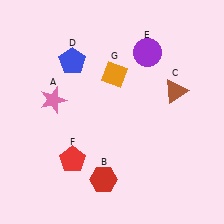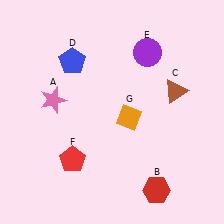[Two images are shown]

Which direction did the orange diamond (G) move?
The orange diamond (G) moved down.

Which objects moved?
The objects that moved are: the red hexagon (B), the orange diamond (G).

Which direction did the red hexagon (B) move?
The red hexagon (B) moved right.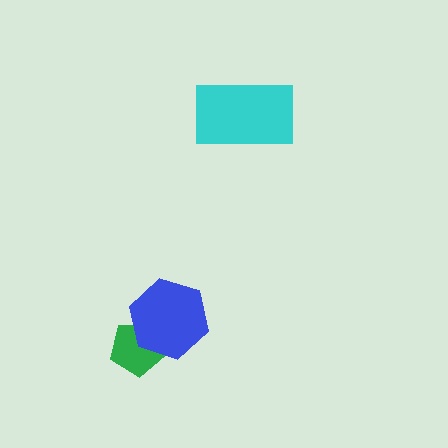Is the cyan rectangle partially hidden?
No, no other shape covers it.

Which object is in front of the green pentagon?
The blue hexagon is in front of the green pentagon.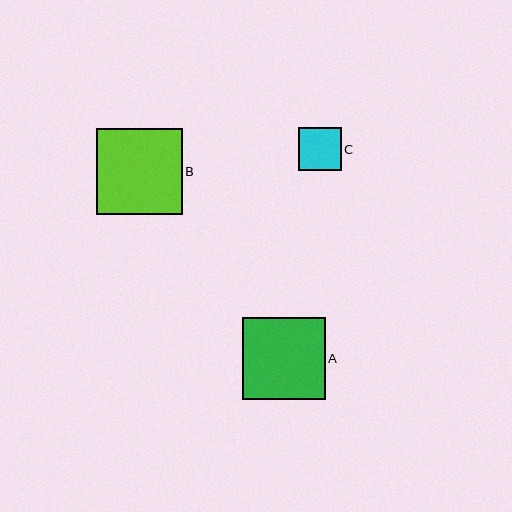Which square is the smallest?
Square C is the smallest with a size of approximately 43 pixels.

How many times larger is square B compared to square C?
Square B is approximately 2.0 times the size of square C.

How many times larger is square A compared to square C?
Square A is approximately 1.9 times the size of square C.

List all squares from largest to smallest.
From largest to smallest: B, A, C.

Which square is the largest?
Square B is the largest with a size of approximately 86 pixels.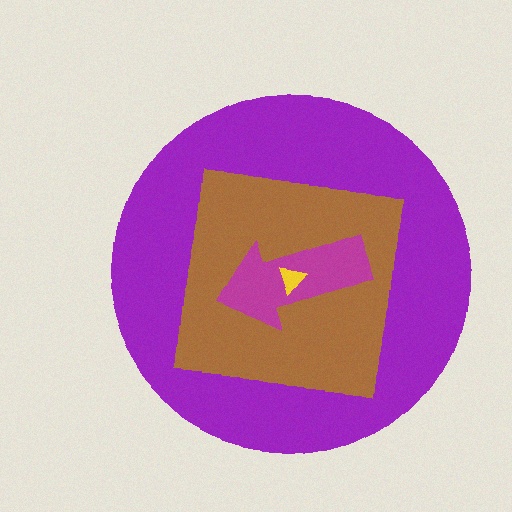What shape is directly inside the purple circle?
The brown square.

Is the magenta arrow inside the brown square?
Yes.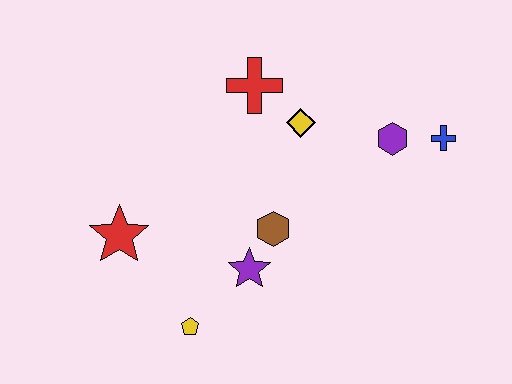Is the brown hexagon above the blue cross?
No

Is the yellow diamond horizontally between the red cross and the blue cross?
Yes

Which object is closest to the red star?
The yellow pentagon is closest to the red star.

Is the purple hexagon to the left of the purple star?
No